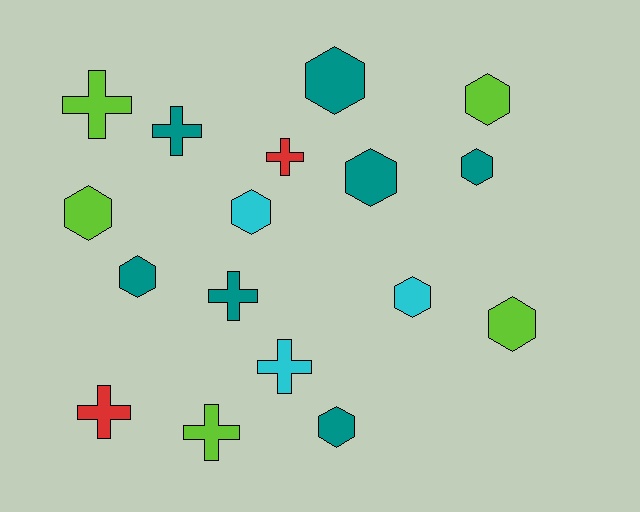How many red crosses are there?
There are 2 red crosses.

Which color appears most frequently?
Teal, with 7 objects.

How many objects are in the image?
There are 17 objects.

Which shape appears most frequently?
Hexagon, with 10 objects.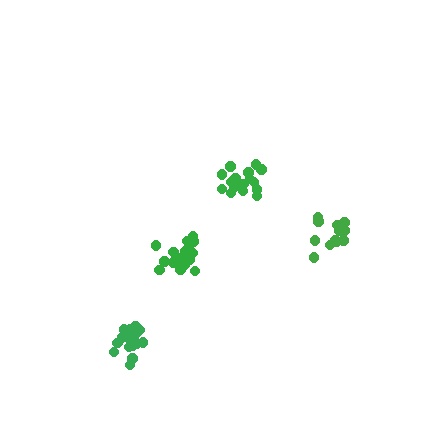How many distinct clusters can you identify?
There are 4 distinct clusters.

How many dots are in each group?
Group 1: 14 dots, Group 2: 19 dots, Group 3: 20 dots, Group 4: 20 dots (73 total).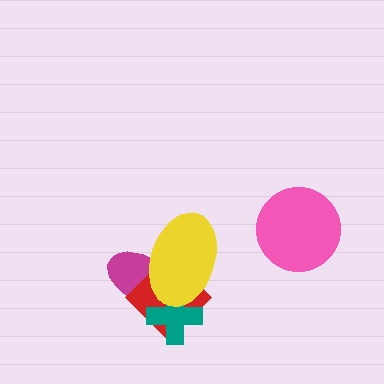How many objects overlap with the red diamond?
3 objects overlap with the red diamond.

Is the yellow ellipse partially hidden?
No, no other shape covers it.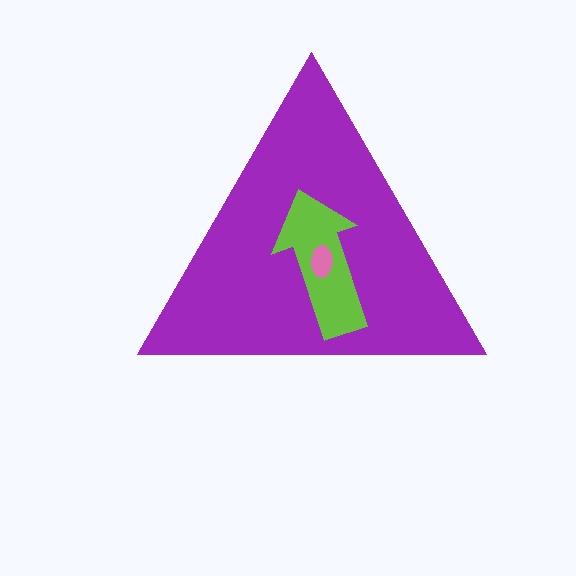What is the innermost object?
The pink ellipse.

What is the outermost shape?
The purple triangle.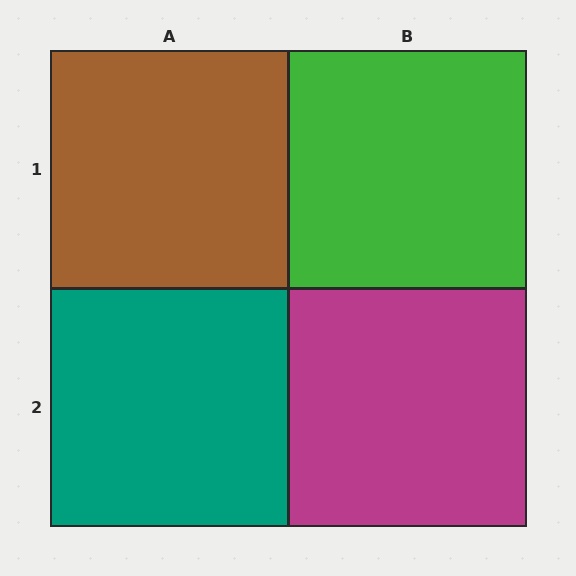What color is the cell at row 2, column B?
Magenta.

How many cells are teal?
1 cell is teal.